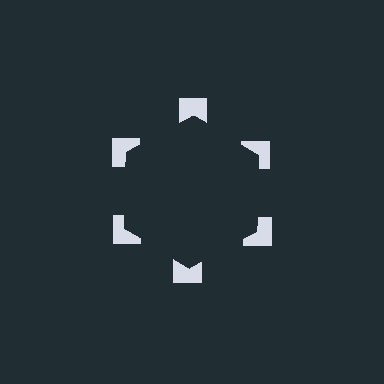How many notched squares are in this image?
There are 6 — one at each vertex of the illusory hexagon.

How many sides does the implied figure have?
6 sides.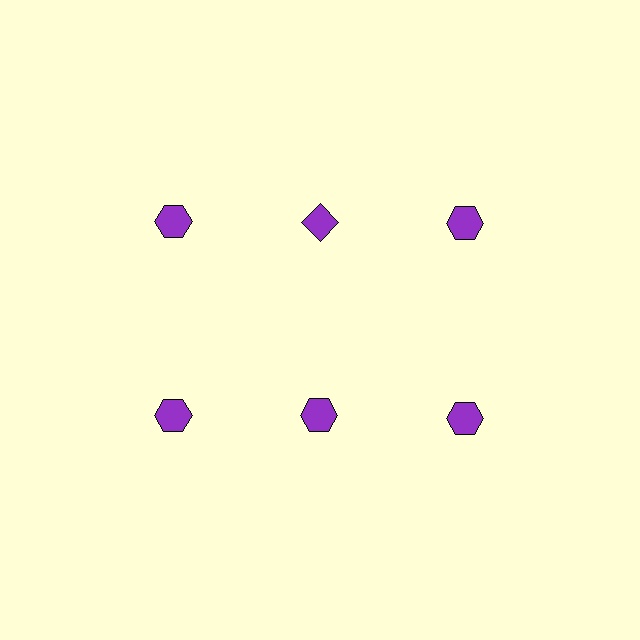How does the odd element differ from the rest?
It has a different shape: diamond instead of hexagon.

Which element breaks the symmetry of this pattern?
The purple diamond in the top row, second from left column breaks the symmetry. All other shapes are purple hexagons.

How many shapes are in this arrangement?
There are 6 shapes arranged in a grid pattern.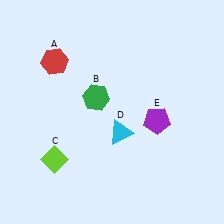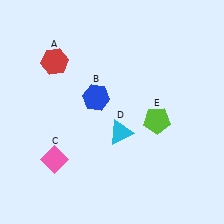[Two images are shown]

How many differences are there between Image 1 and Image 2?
There are 3 differences between the two images.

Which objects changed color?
B changed from green to blue. C changed from lime to pink. E changed from purple to lime.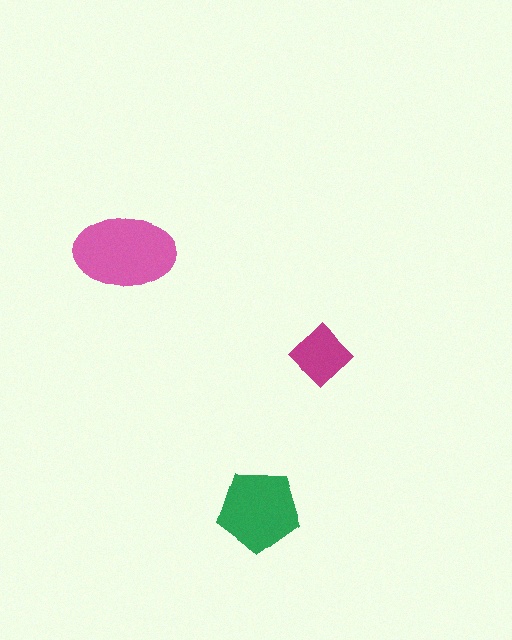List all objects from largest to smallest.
The pink ellipse, the green pentagon, the magenta diamond.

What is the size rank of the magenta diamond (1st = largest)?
3rd.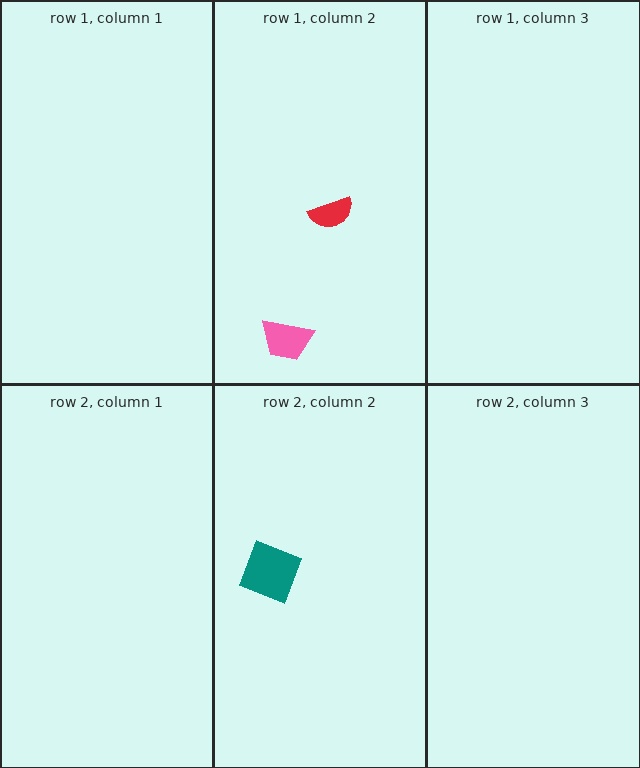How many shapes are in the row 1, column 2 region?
2.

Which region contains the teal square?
The row 2, column 2 region.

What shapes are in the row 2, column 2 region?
The teal square.